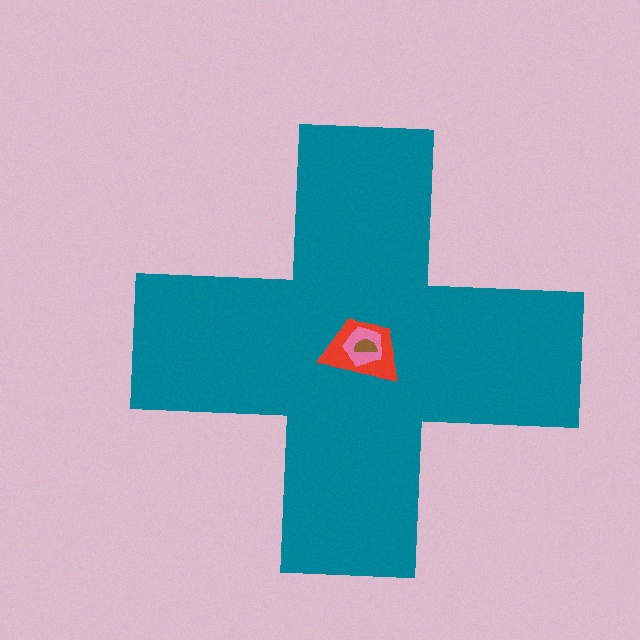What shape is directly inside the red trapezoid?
The pink pentagon.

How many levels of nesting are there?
4.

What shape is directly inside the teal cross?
The red trapezoid.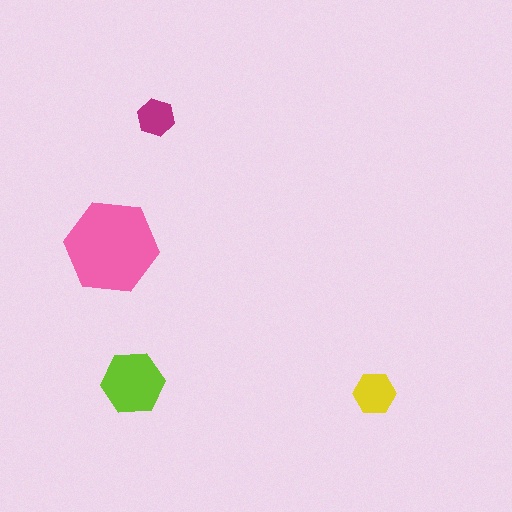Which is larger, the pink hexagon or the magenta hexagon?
The pink one.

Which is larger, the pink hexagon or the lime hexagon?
The pink one.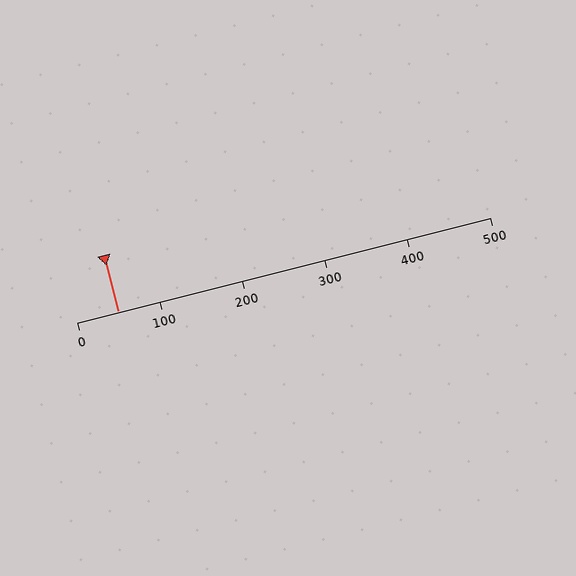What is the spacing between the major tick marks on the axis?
The major ticks are spaced 100 apart.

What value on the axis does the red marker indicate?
The marker indicates approximately 50.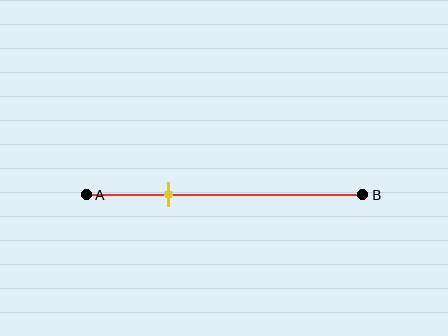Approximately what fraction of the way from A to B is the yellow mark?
The yellow mark is approximately 30% of the way from A to B.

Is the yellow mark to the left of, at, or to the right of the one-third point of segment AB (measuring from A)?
The yellow mark is to the left of the one-third point of segment AB.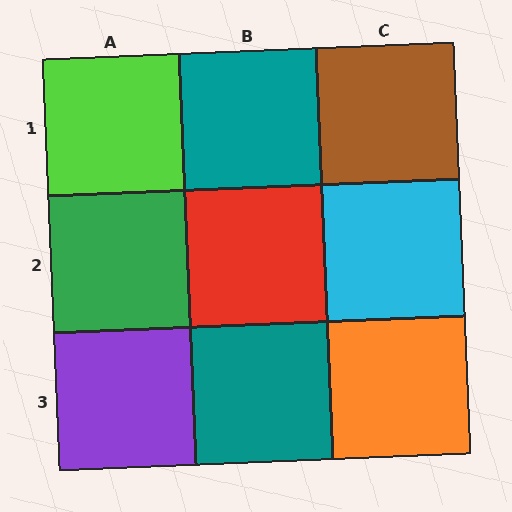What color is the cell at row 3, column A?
Purple.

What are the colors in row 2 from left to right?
Green, red, cyan.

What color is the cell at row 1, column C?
Brown.